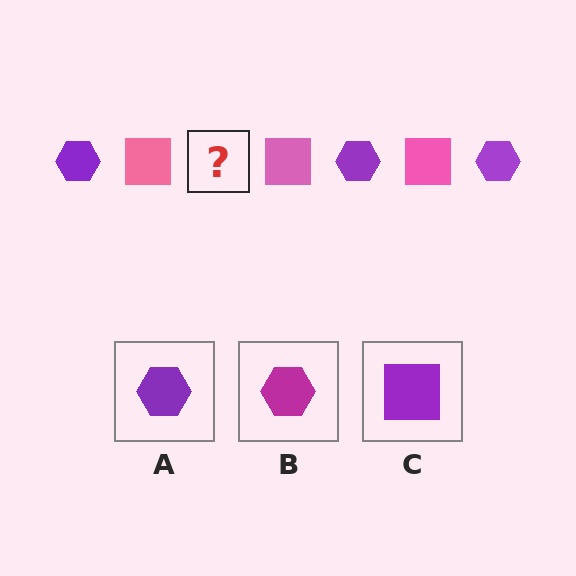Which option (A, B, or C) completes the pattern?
A.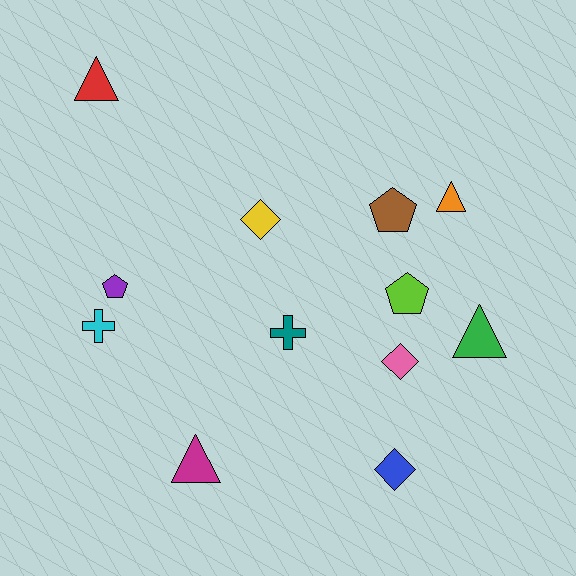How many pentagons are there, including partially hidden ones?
There are 3 pentagons.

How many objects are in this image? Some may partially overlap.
There are 12 objects.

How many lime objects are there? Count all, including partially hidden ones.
There is 1 lime object.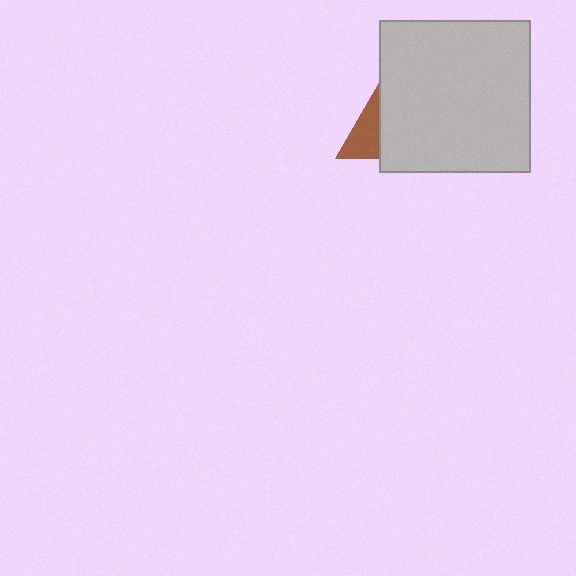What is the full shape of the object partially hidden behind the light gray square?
The partially hidden object is a brown triangle.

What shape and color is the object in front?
The object in front is a light gray square.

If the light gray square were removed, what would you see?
You would see the complete brown triangle.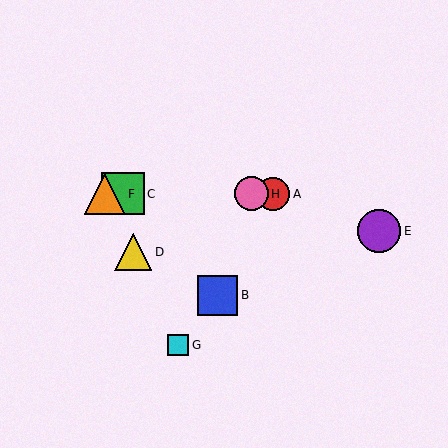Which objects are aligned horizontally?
Objects A, C, F, H are aligned horizontally.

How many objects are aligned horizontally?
4 objects (A, C, F, H) are aligned horizontally.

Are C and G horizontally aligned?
No, C is at y≈194 and G is at y≈345.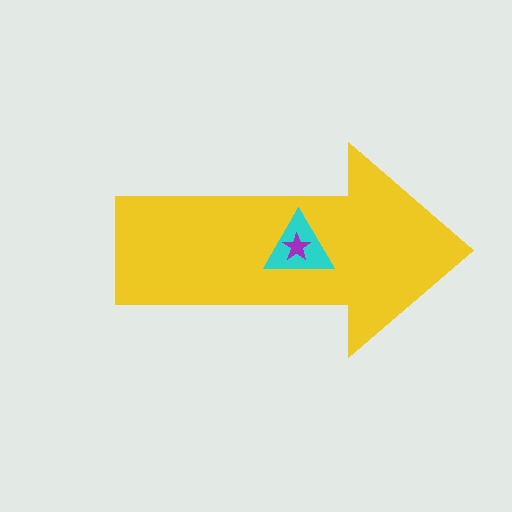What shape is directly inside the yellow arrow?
The cyan triangle.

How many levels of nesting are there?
3.